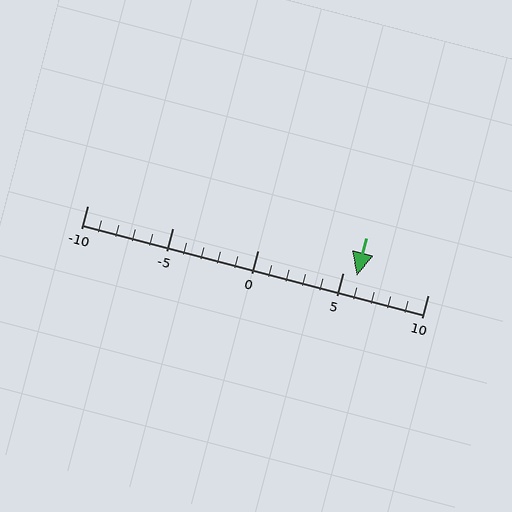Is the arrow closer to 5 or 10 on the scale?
The arrow is closer to 5.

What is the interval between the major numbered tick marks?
The major tick marks are spaced 5 units apart.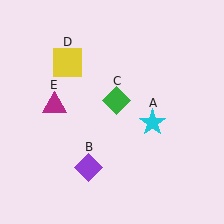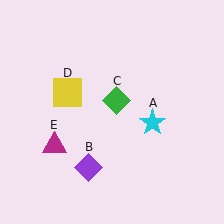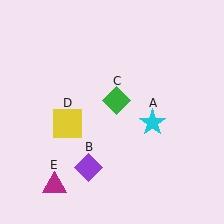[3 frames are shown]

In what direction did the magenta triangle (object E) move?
The magenta triangle (object E) moved down.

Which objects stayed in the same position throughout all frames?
Cyan star (object A) and purple diamond (object B) and green diamond (object C) remained stationary.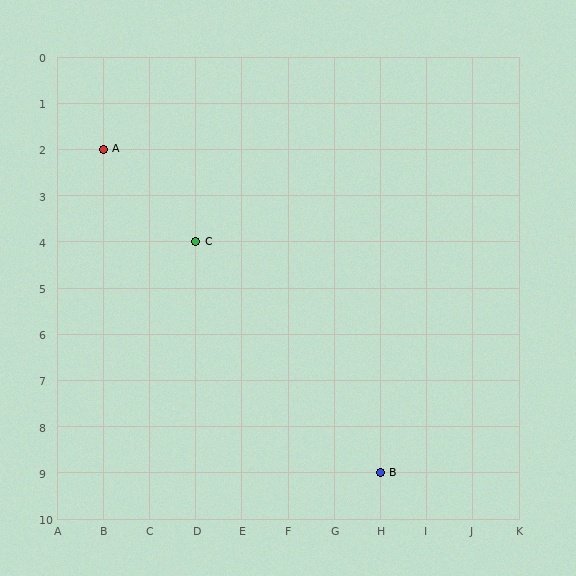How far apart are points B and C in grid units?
Points B and C are 4 columns and 5 rows apart (about 6.4 grid units diagonally).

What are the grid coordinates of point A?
Point A is at grid coordinates (B, 2).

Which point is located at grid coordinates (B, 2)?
Point A is at (B, 2).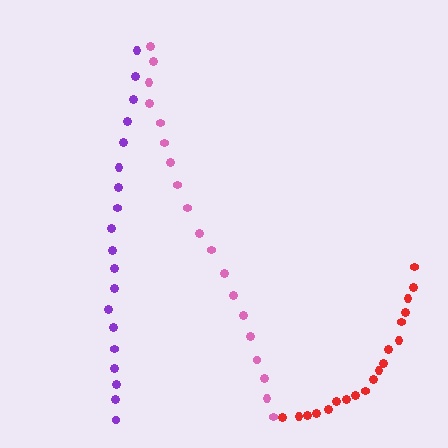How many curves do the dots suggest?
There are 3 distinct paths.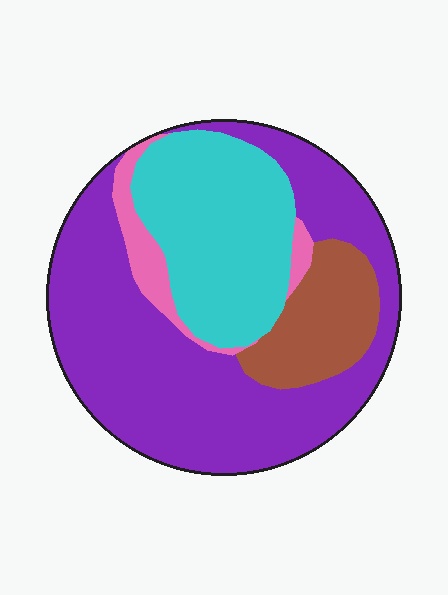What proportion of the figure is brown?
Brown covers around 15% of the figure.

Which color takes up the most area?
Purple, at roughly 55%.